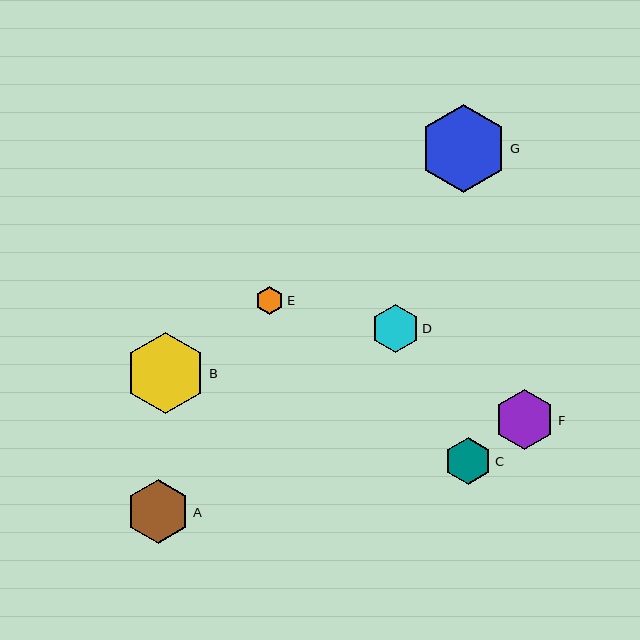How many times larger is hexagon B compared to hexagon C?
Hexagon B is approximately 1.7 times the size of hexagon C.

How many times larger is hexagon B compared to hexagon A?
Hexagon B is approximately 1.3 times the size of hexagon A.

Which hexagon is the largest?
Hexagon G is the largest with a size of approximately 87 pixels.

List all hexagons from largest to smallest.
From largest to smallest: G, B, A, F, D, C, E.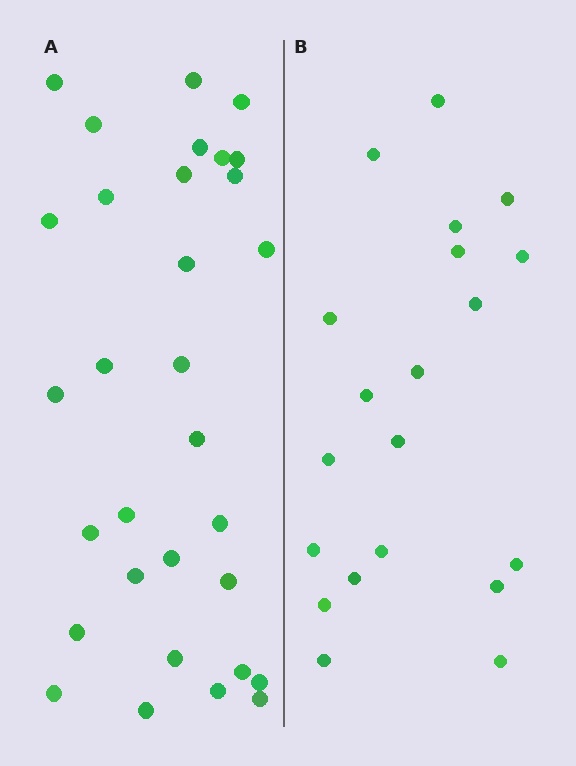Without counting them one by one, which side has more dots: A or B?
Region A (the left region) has more dots.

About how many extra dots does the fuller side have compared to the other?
Region A has roughly 12 or so more dots than region B.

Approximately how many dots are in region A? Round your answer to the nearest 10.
About 30 dots. (The exact count is 31, which rounds to 30.)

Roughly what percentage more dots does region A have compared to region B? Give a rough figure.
About 55% more.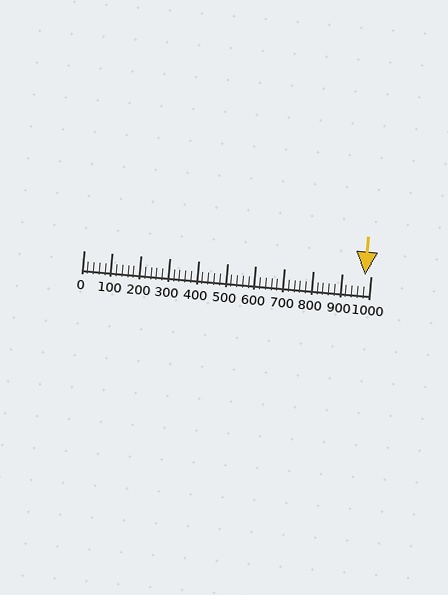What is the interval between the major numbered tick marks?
The major tick marks are spaced 100 units apart.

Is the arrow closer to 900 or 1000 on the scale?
The arrow is closer to 1000.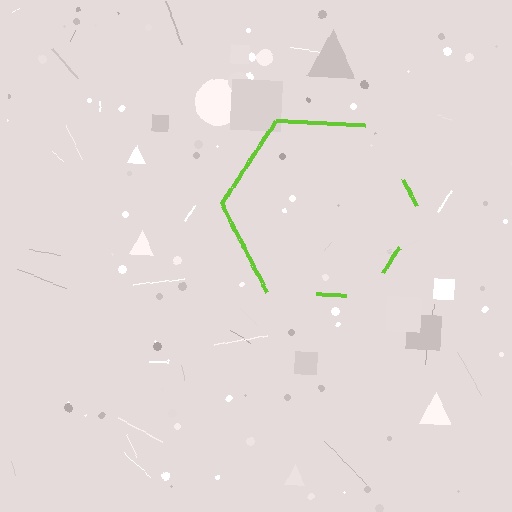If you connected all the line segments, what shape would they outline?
They would outline a hexagon.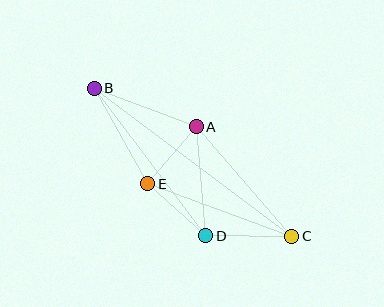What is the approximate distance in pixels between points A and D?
The distance between A and D is approximately 109 pixels.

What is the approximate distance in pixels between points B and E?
The distance between B and E is approximately 109 pixels.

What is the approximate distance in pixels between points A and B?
The distance between A and B is approximately 109 pixels.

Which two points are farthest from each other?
Points B and C are farthest from each other.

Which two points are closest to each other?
Points A and E are closest to each other.